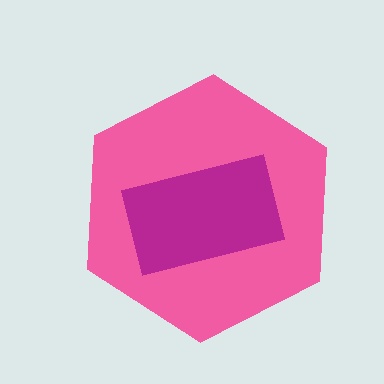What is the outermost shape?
The pink hexagon.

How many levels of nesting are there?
2.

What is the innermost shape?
The magenta rectangle.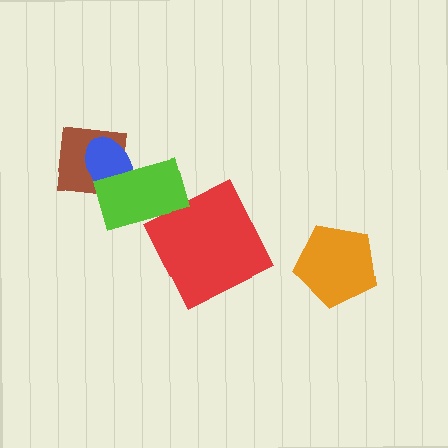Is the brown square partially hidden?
Yes, it is partially covered by another shape.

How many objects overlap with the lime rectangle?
2 objects overlap with the lime rectangle.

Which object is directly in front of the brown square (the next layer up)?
The blue ellipse is directly in front of the brown square.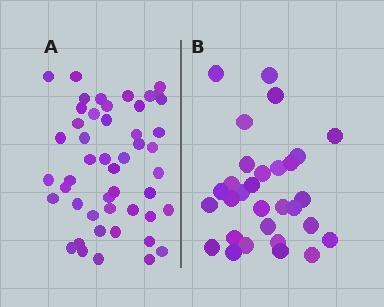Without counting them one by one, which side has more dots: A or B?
Region A (the left region) has more dots.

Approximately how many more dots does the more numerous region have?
Region A has approximately 20 more dots than region B.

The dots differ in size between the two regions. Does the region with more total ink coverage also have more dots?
No. Region B has more total ink coverage because its dots are larger, but region A actually contains more individual dots. Total area can be misleading — the number of items is what matters here.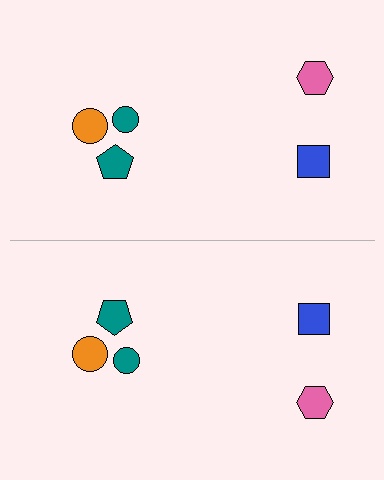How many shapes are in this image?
There are 10 shapes in this image.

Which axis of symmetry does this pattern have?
The pattern has a horizontal axis of symmetry running through the center of the image.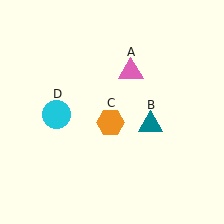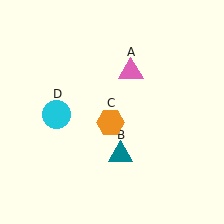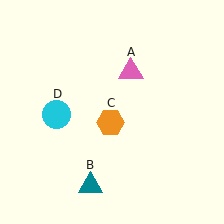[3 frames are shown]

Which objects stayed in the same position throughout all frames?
Pink triangle (object A) and orange hexagon (object C) and cyan circle (object D) remained stationary.